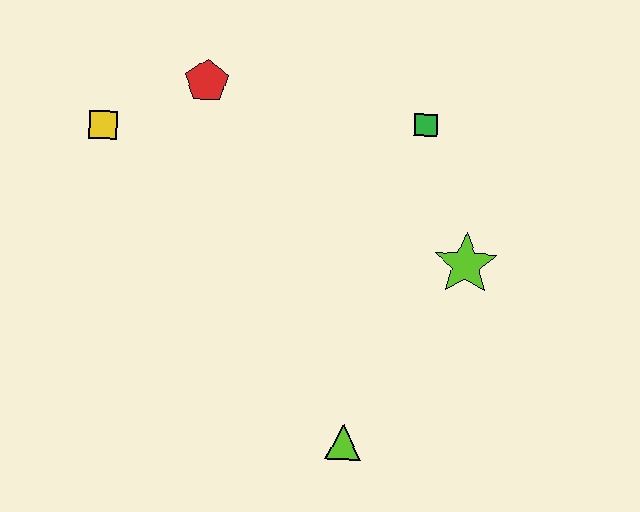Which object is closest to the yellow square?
The red pentagon is closest to the yellow square.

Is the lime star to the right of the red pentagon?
Yes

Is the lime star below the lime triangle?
No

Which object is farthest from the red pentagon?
The lime triangle is farthest from the red pentagon.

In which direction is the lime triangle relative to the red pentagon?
The lime triangle is below the red pentagon.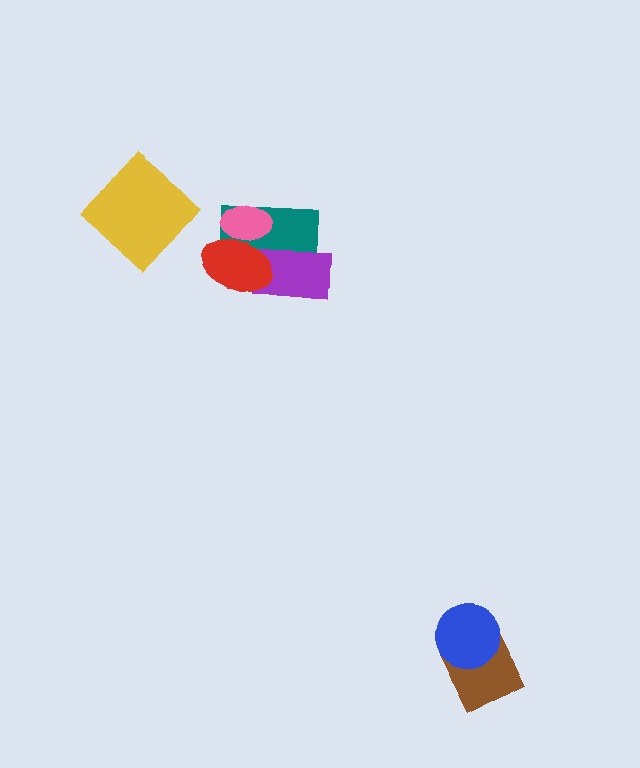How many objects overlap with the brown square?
1 object overlaps with the brown square.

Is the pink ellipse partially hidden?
Yes, it is partially covered by another shape.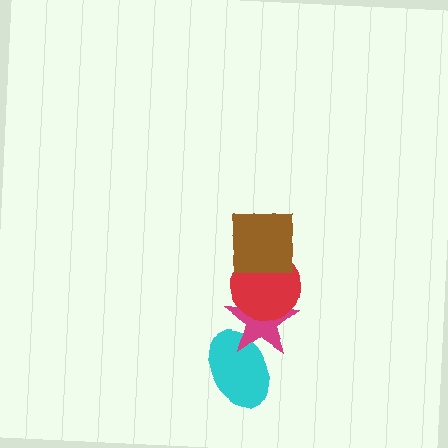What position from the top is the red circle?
The red circle is 2nd from the top.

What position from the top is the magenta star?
The magenta star is 3rd from the top.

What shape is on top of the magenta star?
The red circle is on top of the magenta star.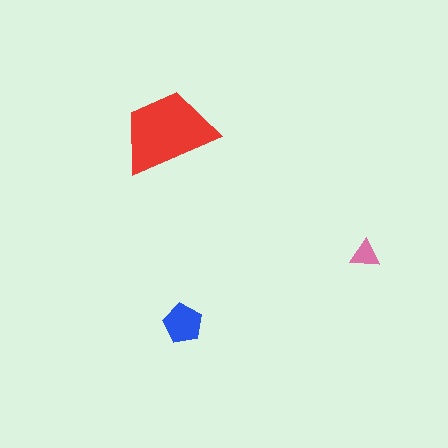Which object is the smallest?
The pink triangle.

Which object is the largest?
The red trapezoid.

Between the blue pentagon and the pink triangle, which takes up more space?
The blue pentagon.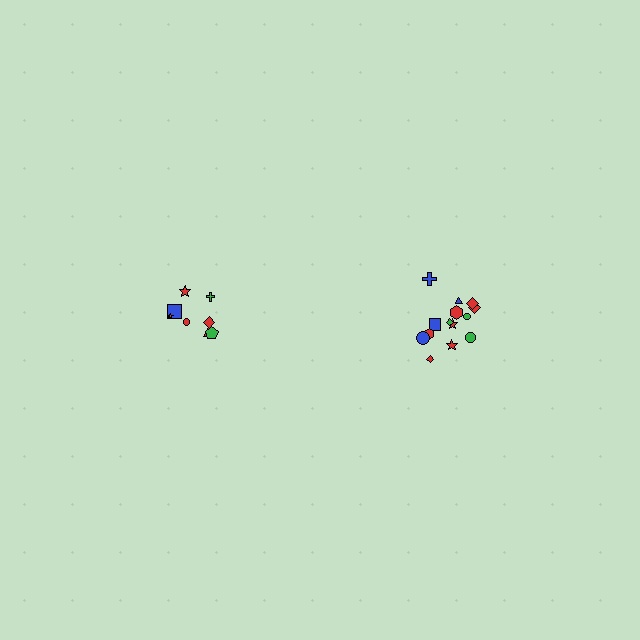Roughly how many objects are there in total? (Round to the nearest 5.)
Roughly 25 objects in total.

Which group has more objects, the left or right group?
The right group.